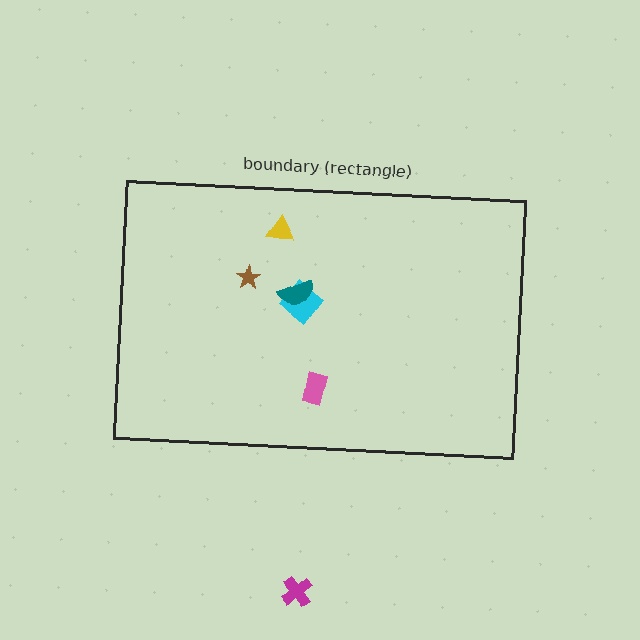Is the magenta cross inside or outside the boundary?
Outside.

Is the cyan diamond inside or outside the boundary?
Inside.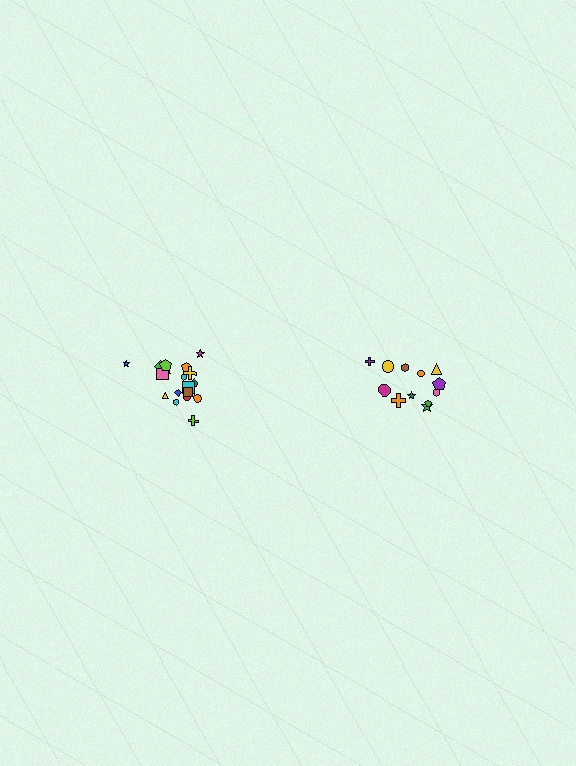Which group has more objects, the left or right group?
The left group.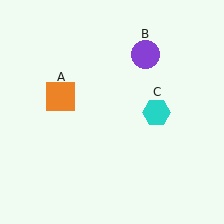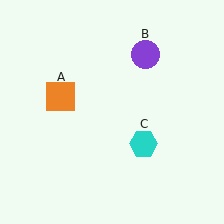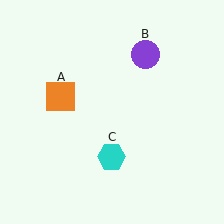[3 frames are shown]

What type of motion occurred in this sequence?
The cyan hexagon (object C) rotated clockwise around the center of the scene.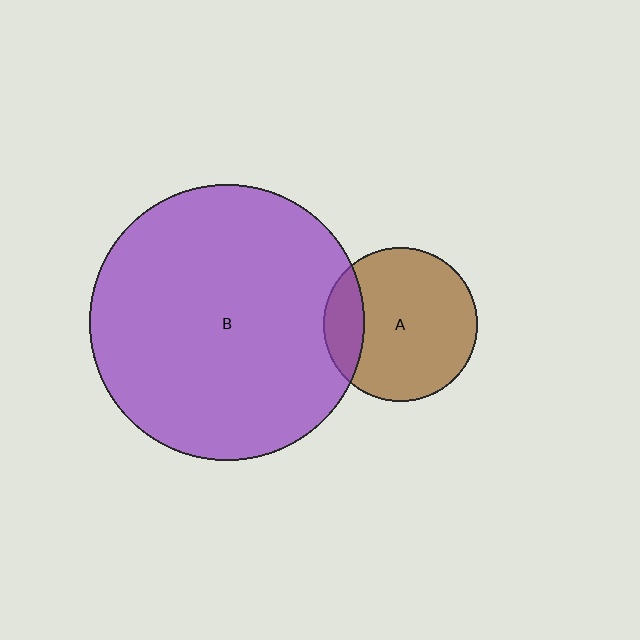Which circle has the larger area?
Circle B (purple).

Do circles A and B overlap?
Yes.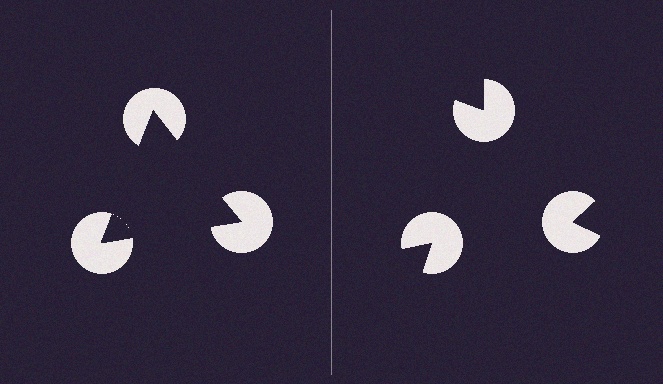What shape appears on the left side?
An illusory triangle.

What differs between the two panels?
The pac-man discs are positioned identically on both sides; only the wedge orientations differ. On the left they align to a triangle; on the right they are misaligned.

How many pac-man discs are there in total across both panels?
6 — 3 on each side.